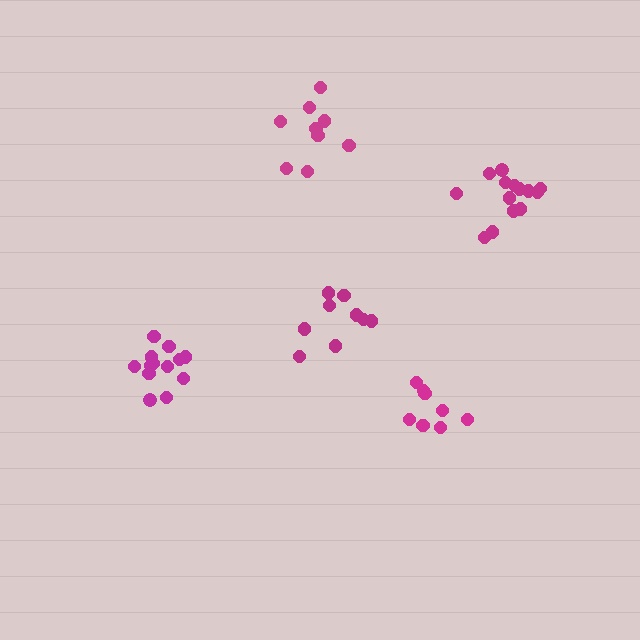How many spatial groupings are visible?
There are 5 spatial groupings.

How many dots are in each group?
Group 1: 8 dots, Group 2: 14 dots, Group 3: 14 dots, Group 4: 9 dots, Group 5: 9 dots (54 total).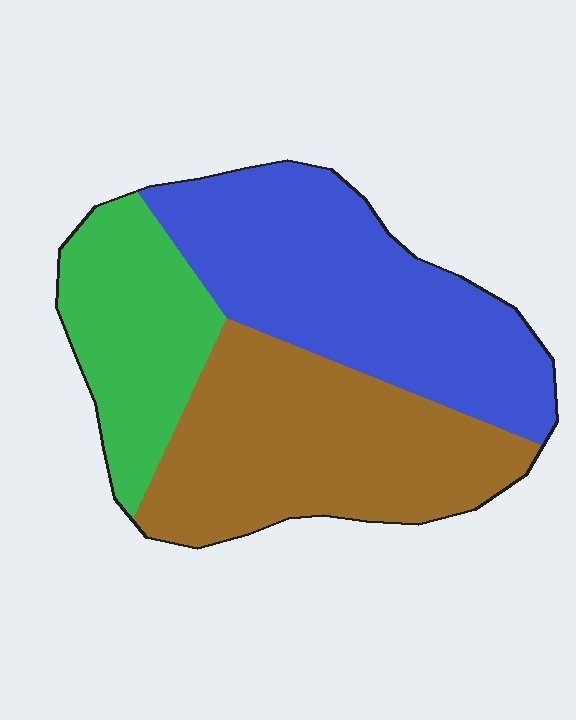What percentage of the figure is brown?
Brown takes up between a quarter and a half of the figure.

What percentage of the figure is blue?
Blue covers 40% of the figure.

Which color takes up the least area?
Green, at roughly 20%.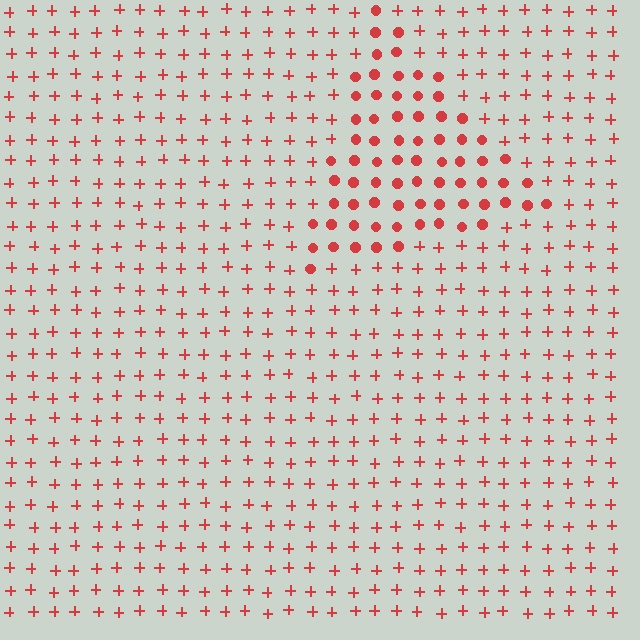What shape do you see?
I see a triangle.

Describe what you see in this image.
The image is filled with small red elements arranged in a uniform grid. A triangle-shaped region contains circles, while the surrounding area contains plus signs. The boundary is defined purely by the change in element shape.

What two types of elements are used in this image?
The image uses circles inside the triangle region and plus signs outside it.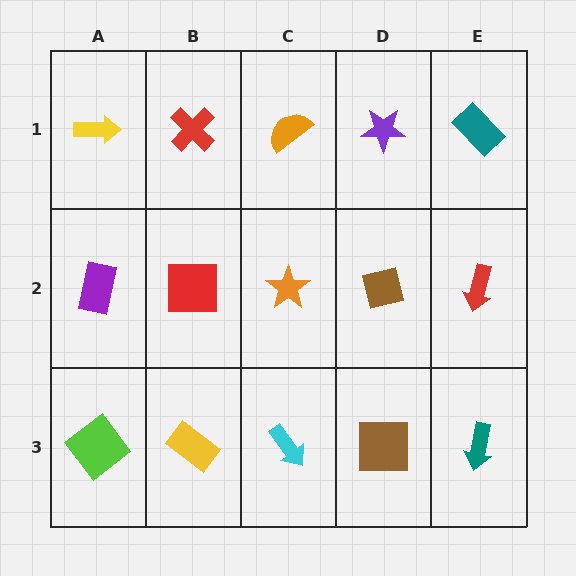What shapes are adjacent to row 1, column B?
A red square (row 2, column B), a yellow arrow (row 1, column A), an orange semicircle (row 1, column C).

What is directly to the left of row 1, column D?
An orange semicircle.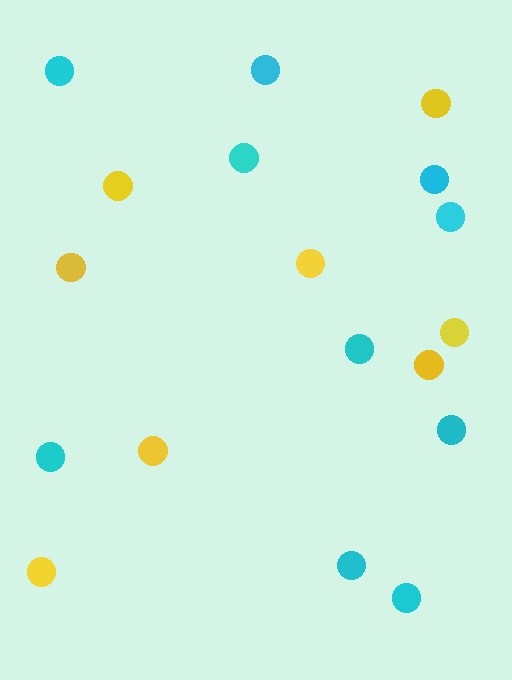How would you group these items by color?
There are 2 groups: one group of cyan circles (10) and one group of yellow circles (8).